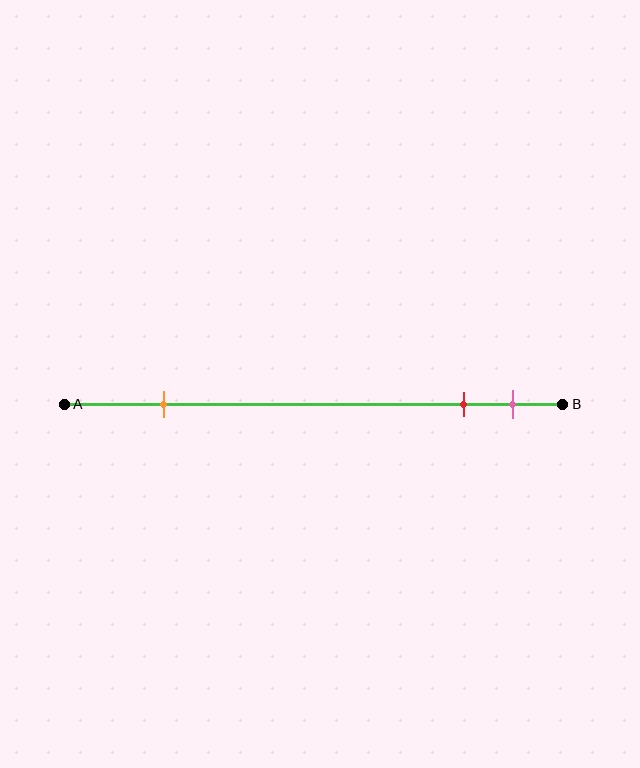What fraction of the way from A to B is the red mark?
The red mark is approximately 80% (0.8) of the way from A to B.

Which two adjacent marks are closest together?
The red and pink marks are the closest adjacent pair.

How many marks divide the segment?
There are 3 marks dividing the segment.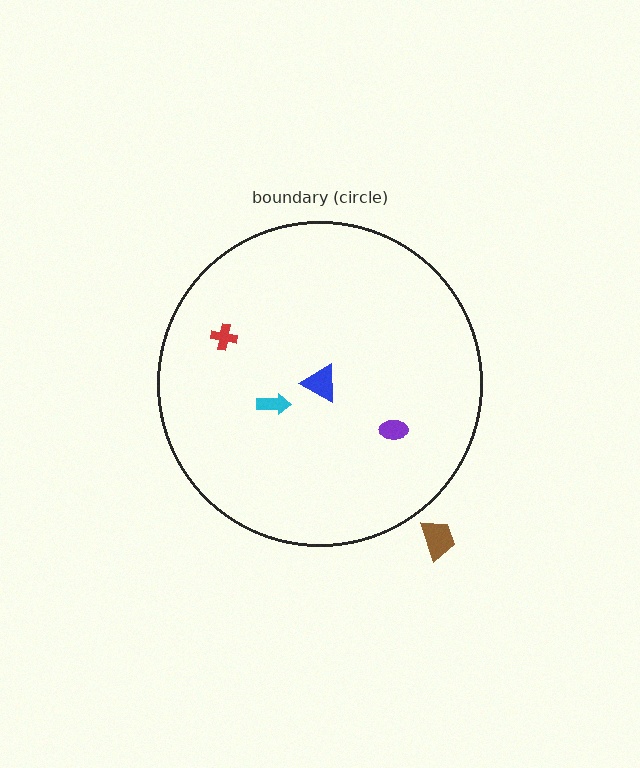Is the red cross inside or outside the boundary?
Inside.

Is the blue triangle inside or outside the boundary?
Inside.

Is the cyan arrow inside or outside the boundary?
Inside.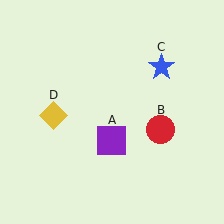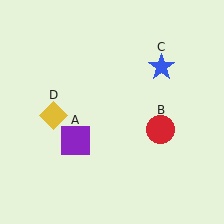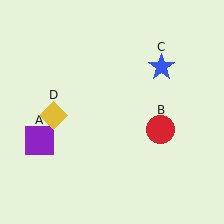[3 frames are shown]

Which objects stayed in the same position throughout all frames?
Red circle (object B) and blue star (object C) and yellow diamond (object D) remained stationary.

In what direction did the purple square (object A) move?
The purple square (object A) moved left.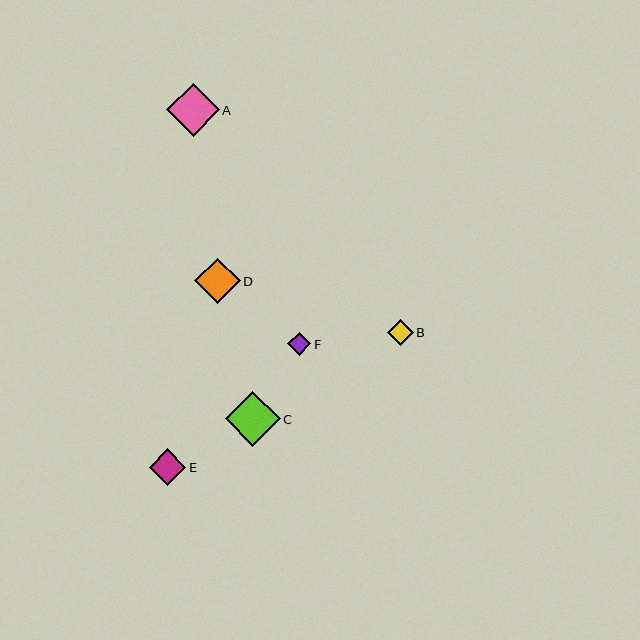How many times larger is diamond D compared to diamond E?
Diamond D is approximately 1.3 times the size of diamond E.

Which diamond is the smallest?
Diamond F is the smallest with a size of approximately 23 pixels.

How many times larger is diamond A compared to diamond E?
Diamond A is approximately 1.4 times the size of diamond E.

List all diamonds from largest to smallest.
From largest to smallest: C, A, D, E, B, F.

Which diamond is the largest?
Diamond C is the largest with a size of approximately 55 pixels.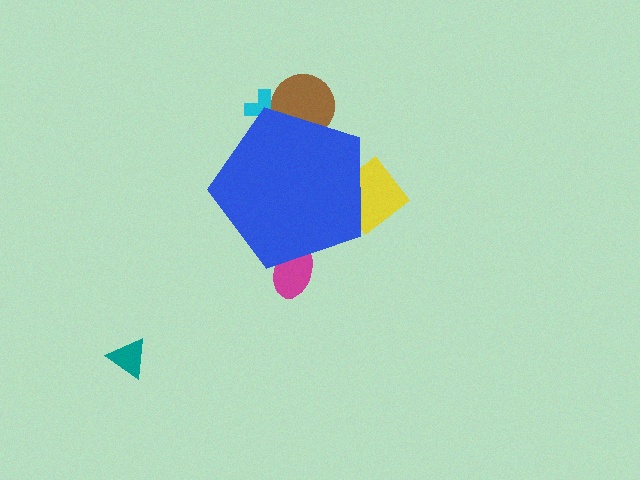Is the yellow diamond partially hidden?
Yes, the yellow diamond is partially hidden behind the blue pentagon.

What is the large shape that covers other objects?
A blue pentagon.